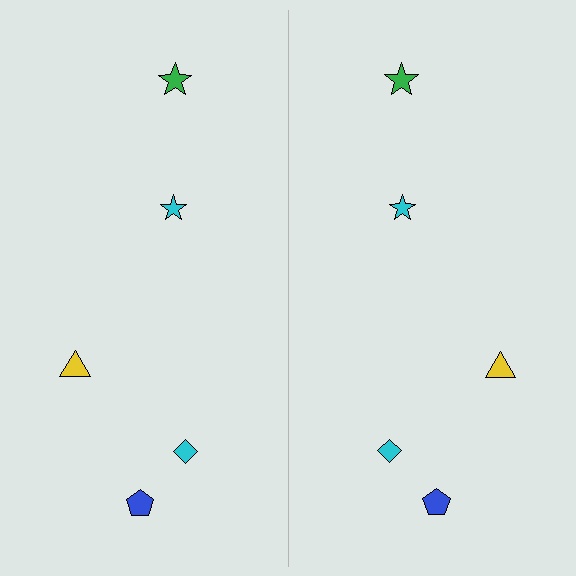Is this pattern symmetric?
Yes, this pattern has bilateral (reflection) symmetry.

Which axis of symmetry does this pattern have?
The pattern has a vertical axis of symmetry running through the center of the image.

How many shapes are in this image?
There are 10 shapes in this image.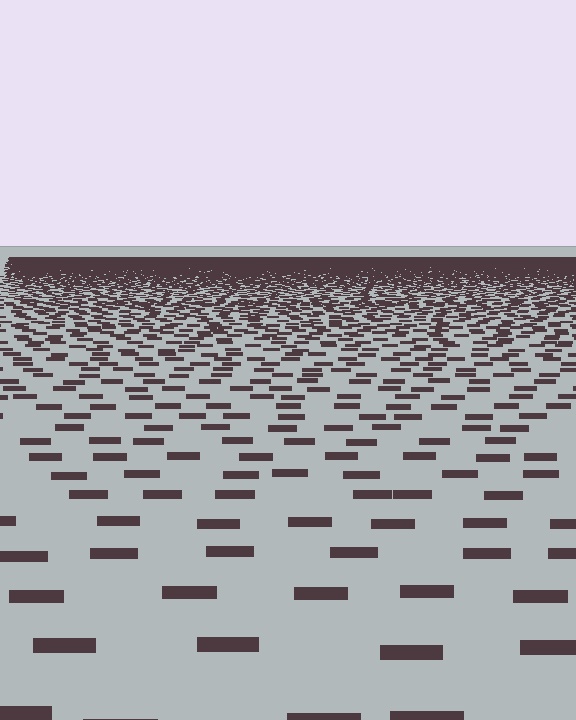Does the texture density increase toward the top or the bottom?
Density increases toward the top.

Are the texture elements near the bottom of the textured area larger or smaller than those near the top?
Larger. Near the bottom, elements are closer to the viewer and appear at a bigger on-screen size.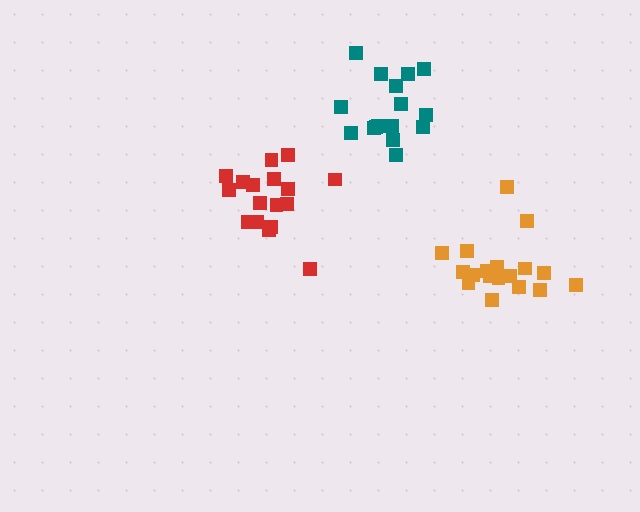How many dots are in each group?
Group 1: 18 dots, Group 2: 16 dots, Group 3: 17 dots (51 total).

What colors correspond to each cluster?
The clusters are colored: orange, teal, red.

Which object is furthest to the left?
The red cluster is leftmost.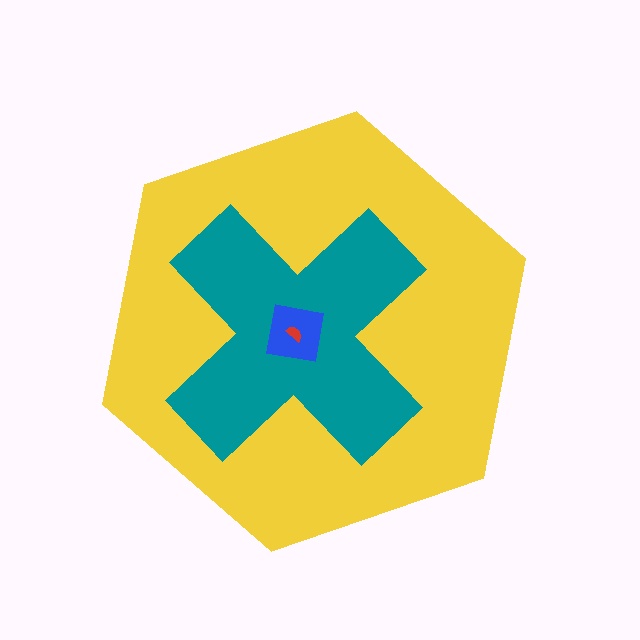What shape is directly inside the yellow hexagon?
The teal cross.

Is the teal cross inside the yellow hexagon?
Yes.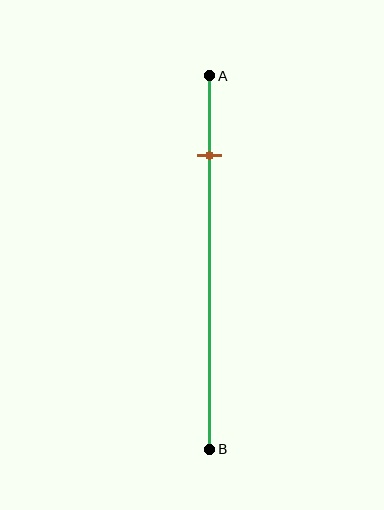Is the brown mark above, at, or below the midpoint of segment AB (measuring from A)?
The brown mark is above the midpoint of segment AB.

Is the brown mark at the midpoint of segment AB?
No, the mark is at about 20% from A, not at the 50% midpoint.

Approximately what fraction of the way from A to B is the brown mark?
The brown mark is approximately 20% of the way from A to B.